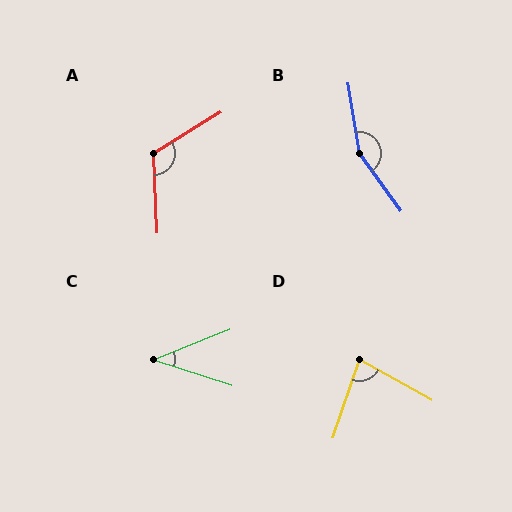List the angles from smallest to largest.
C (39°), D (80°), A (120°), B (154°).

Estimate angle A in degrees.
Approximately 120 degrees.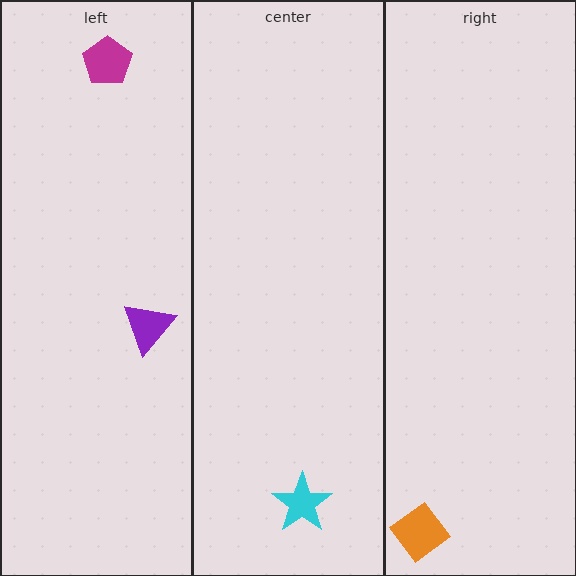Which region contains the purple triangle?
The left region.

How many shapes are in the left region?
2.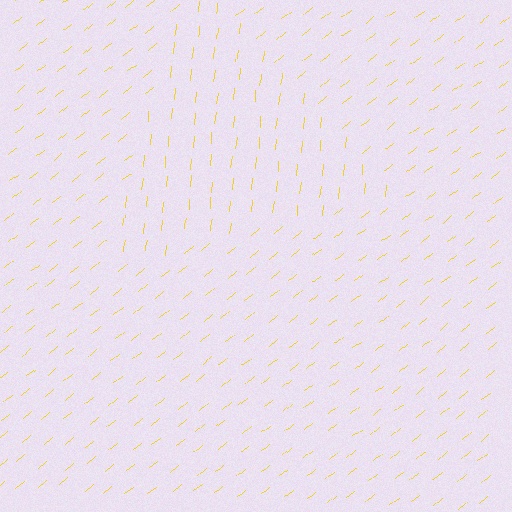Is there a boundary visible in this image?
Yes, there is a texture boundary formed by a change in line orientation.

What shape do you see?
I see a triangle.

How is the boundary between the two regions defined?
The boundary is defined purely by a change in line orientation (approximately 45 degrees difference). All lines are the same color and thickness.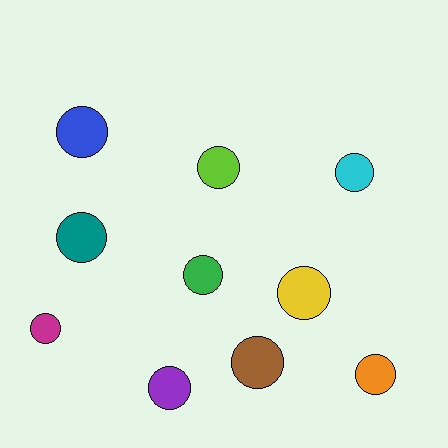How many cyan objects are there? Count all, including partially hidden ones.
There is 1 cyan object.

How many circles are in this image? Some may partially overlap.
There are 10 circles.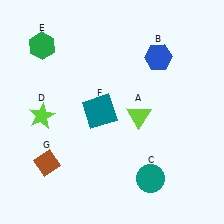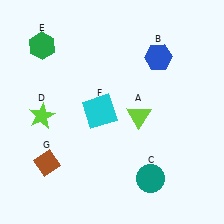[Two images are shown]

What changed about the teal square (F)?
In Image 1, F is teal. In Image 2, it changed to cyan.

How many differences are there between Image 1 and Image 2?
There is 1 difference between the two images.